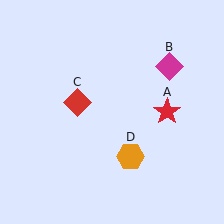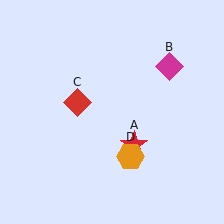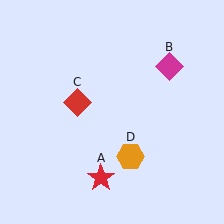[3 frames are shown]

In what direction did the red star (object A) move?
The red star (object A) moved down and to the left.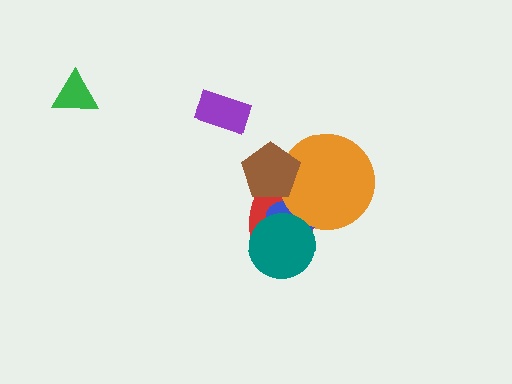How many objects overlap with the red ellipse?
4 objects overlap with the red ellipse.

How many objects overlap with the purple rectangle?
0 objects overlap with the purple rectangle.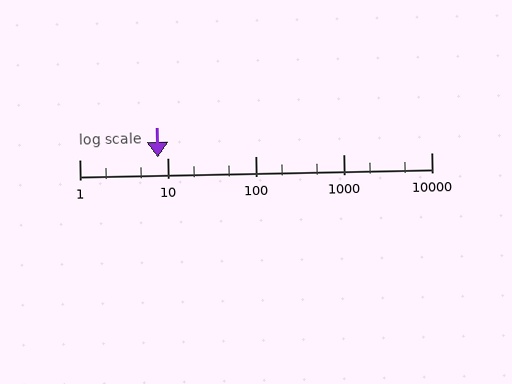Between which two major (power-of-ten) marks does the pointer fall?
The pointer is between 1 and 10.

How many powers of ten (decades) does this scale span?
The scale spans 4 decades, from 1 to 10000.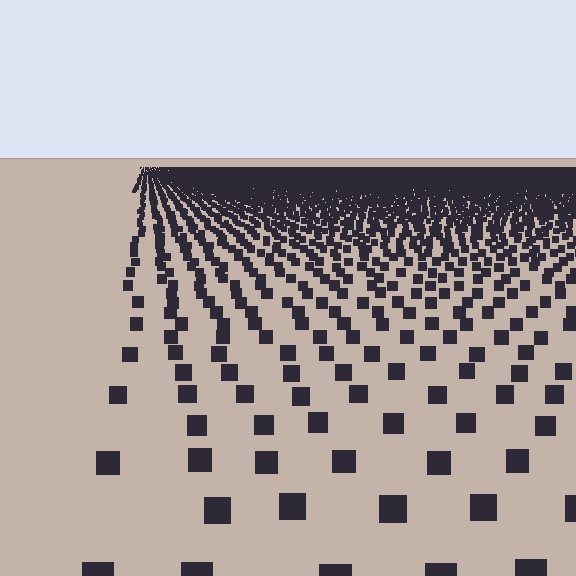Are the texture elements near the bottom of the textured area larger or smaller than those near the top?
Larger. Near the bottom, elements are closer to the viewer and appear at a bigger on-screen size.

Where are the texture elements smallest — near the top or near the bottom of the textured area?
Near the top.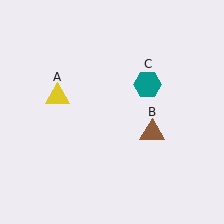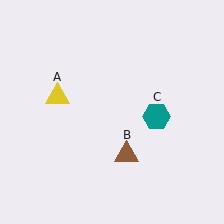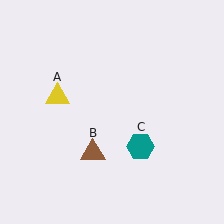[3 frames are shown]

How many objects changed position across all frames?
2 objects changed position: brown triangle (object B), teal hexagon (object C).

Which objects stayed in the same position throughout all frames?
Yellow triangle (object A) remained stationary.